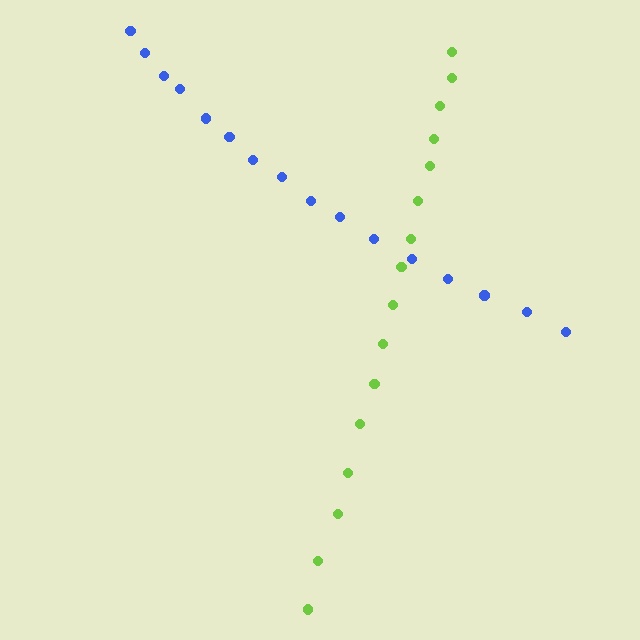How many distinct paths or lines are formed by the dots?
There are 2 distinct paths.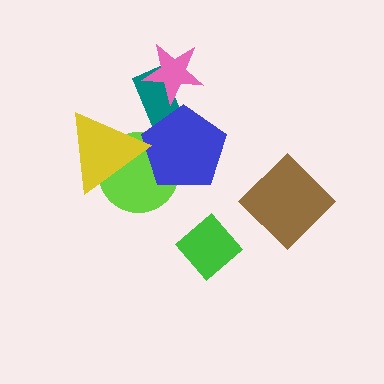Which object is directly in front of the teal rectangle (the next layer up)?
The blue pentagon is directly in front of the teal rectangle.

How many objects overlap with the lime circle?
2 objects overlap with the lime circle.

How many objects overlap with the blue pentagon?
3 objects overlap with the blue pentagon.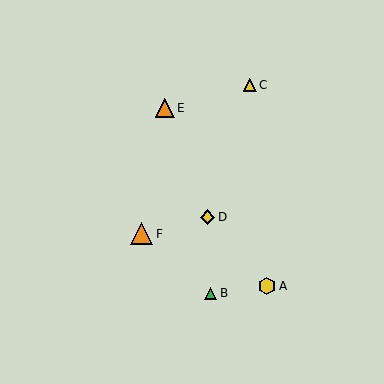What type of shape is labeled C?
Shape C is a yellow triangle.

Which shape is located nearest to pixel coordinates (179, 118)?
The orange triangle (labeled E) at (165, 108) is nearest to that location.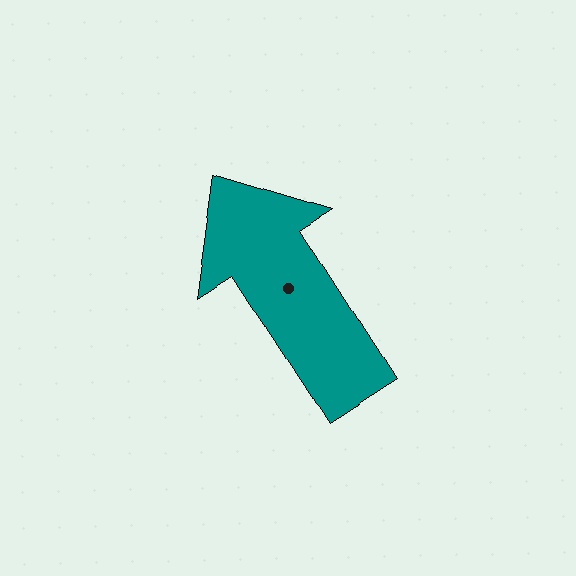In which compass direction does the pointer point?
Northwest.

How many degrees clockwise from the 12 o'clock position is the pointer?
Approximately 327 degrees.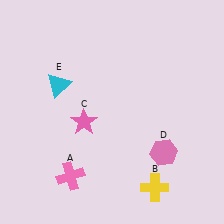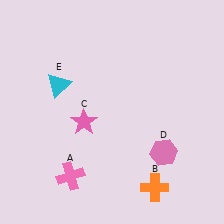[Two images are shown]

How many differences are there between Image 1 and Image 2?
There is 1 difference between the two images.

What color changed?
The cross (B) changed from yellow in Image 1 to orange in Image 2.